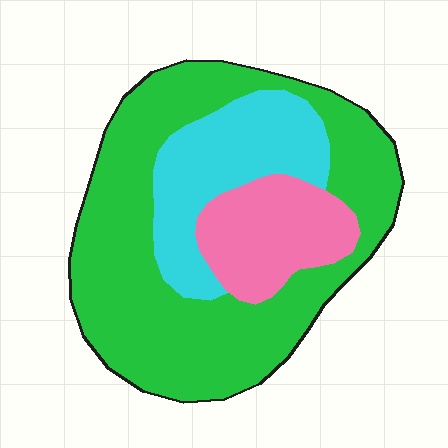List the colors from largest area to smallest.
From largest to smallest: green, cyan, pink.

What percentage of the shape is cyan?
Cyan takes up about one fifth (1/5) of the shape.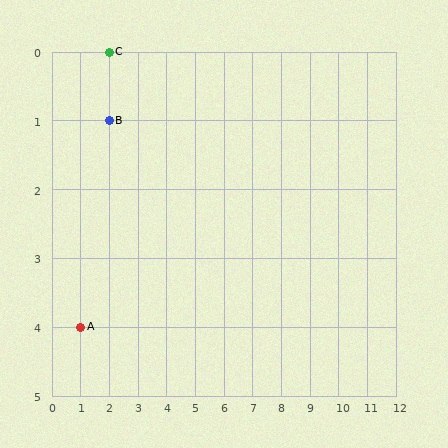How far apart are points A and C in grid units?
Points A and C are 1 column and 4 rows apart (about 4.1 grid units diagonally).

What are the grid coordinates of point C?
Point C is at grid coordinates (2, 0).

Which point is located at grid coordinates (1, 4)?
Point A is at (1, 4).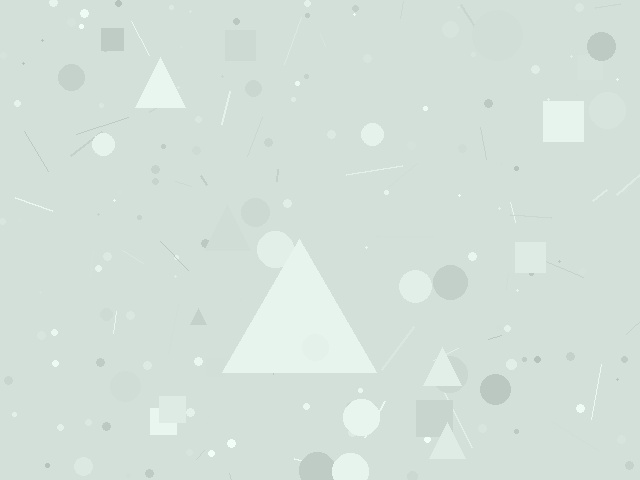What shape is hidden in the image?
A triangle is hidden in the image.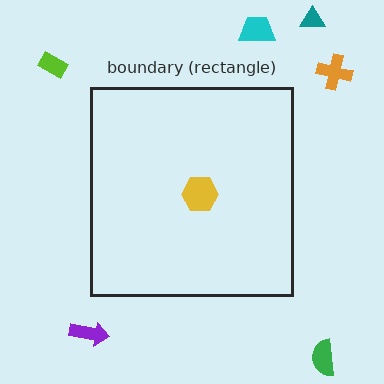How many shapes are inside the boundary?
1 inside, 6 outside.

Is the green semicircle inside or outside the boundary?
Outside.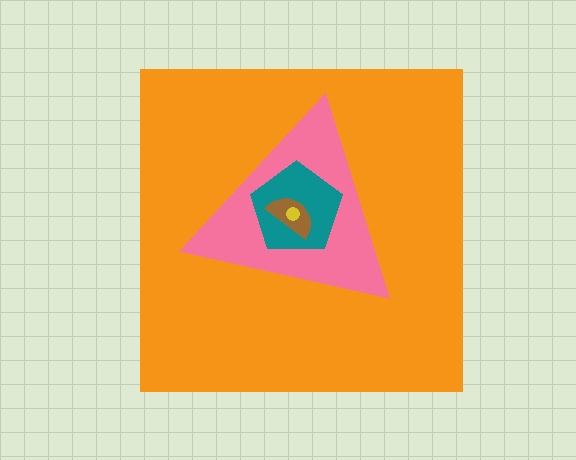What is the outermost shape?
The orange square.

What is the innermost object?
The yellow circle.